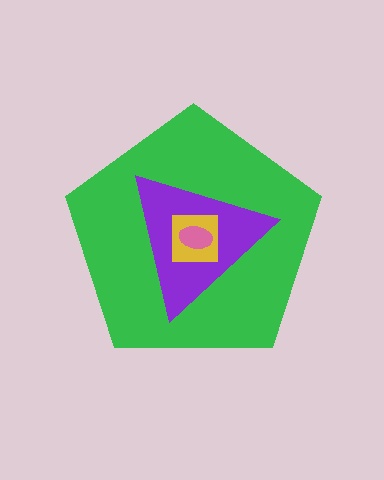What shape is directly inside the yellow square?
The pink ellipse.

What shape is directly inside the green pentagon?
The purple triangle.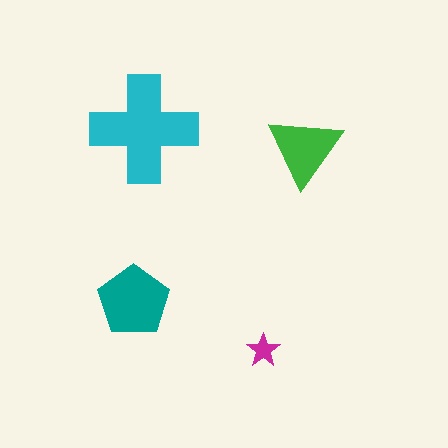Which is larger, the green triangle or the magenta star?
The green triangle.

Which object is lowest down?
The magenta star is bottommost.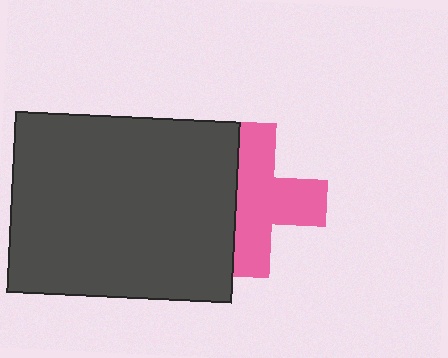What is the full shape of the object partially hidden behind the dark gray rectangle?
The partially hidden object is a pink cross.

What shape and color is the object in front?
The object in front is a dark gray rectangle.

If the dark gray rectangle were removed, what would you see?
You would see the complete pink cross.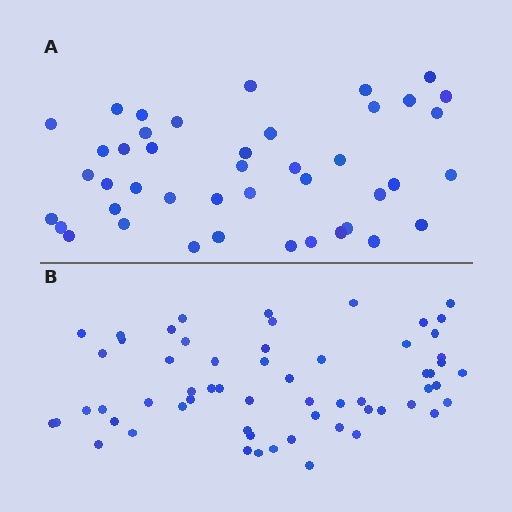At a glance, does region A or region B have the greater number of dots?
Region B (the bottom region) has more dots.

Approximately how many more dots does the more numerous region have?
Region B has approximately 15 more dots than region A.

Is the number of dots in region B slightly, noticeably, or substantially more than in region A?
Region B has noticeably more, but not dramatically so. The ratio is roughly 1.4 to 1.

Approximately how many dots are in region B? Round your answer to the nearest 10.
About 60 dots.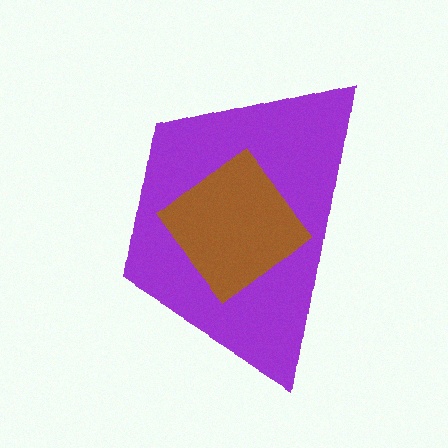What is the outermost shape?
The purple trapezoid.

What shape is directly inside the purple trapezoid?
The brown diamond.